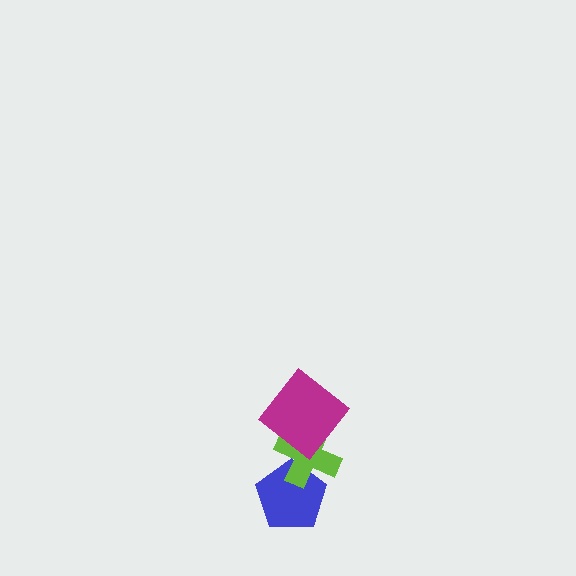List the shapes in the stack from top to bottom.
From top to bottom: the magenta diamond, the lime cross, the blue pentagon.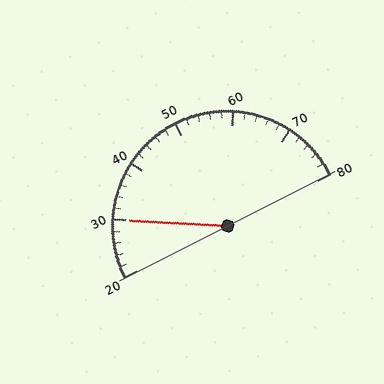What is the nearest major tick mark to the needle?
The nearest major tick mark is 30.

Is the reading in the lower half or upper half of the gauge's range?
The reading is in the lower half of the range (20 to 80).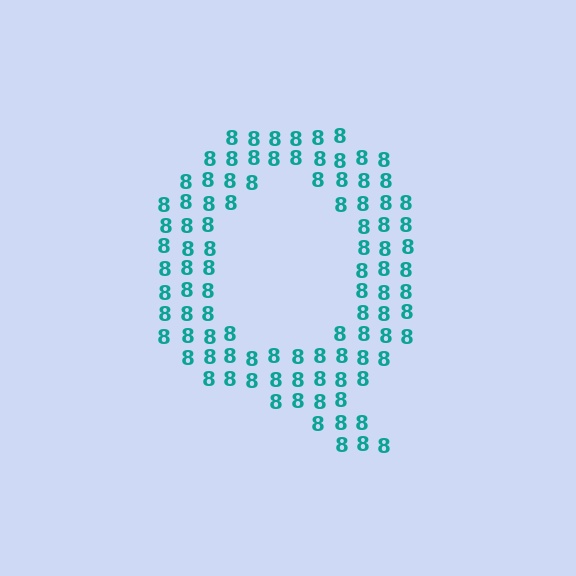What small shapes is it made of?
It is made of small digit 8's.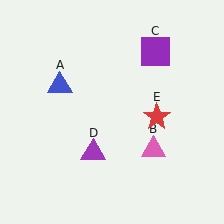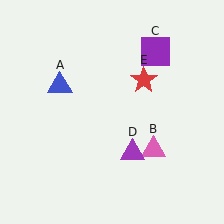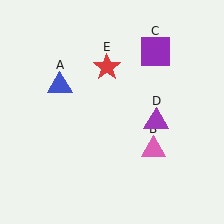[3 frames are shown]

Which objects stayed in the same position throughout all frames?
Blue triangle (object A) and pink triangle (object B) and purple square (object C) remained stationary.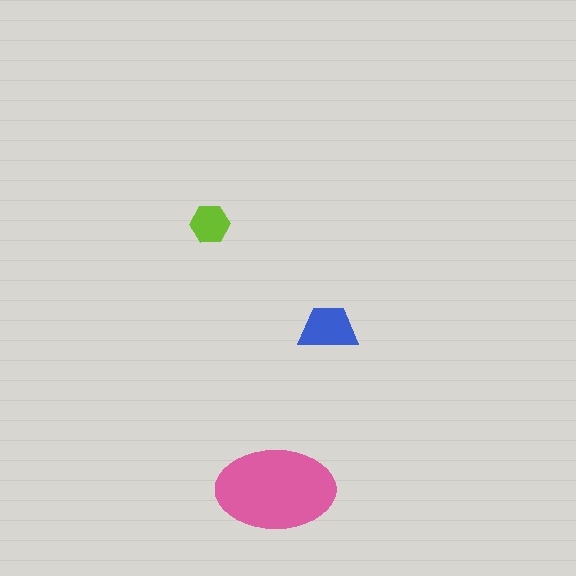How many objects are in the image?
There are 3 objects in the image.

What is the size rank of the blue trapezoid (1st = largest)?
2nd.